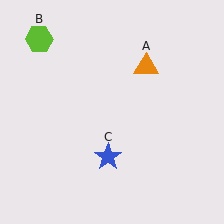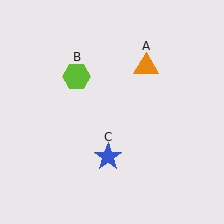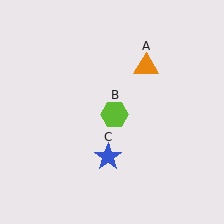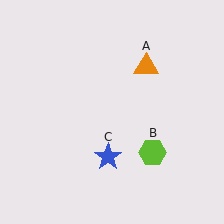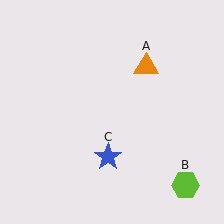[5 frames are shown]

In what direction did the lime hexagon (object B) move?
The lime hexagon (object B) moved down and to the right.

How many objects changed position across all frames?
1 object changed position: lime hexagon (object B).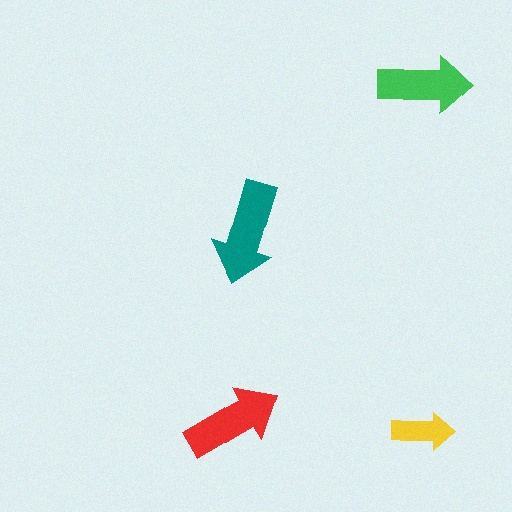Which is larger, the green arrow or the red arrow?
The red one.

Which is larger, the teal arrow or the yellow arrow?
The teal one.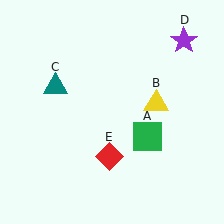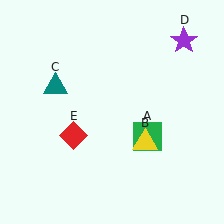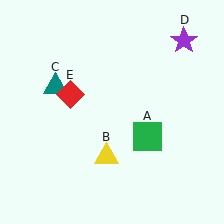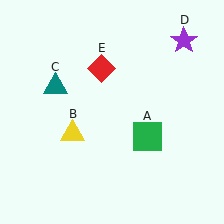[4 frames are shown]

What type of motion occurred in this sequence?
The yellow triangle (object B), red diamond (object E) rotated clockwise around the center of the scene.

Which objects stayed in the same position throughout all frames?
Green square (object A) and teal triangle (object C) and purple star (object D) remained stationary.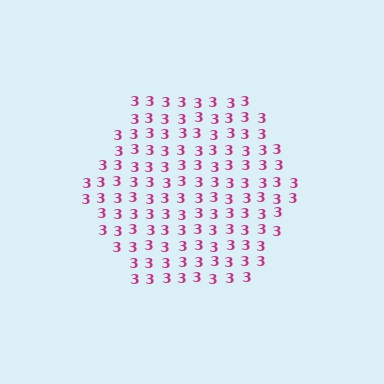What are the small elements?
The small elements are digit 3's.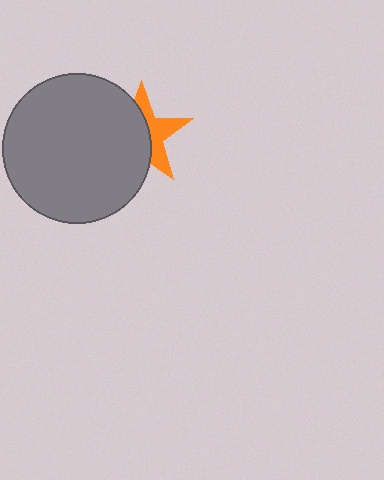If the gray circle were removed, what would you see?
You would see the complete orange star.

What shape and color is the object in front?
The object in front is a gray circle.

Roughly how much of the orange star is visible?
A small part of it is visible (roughly 42%).